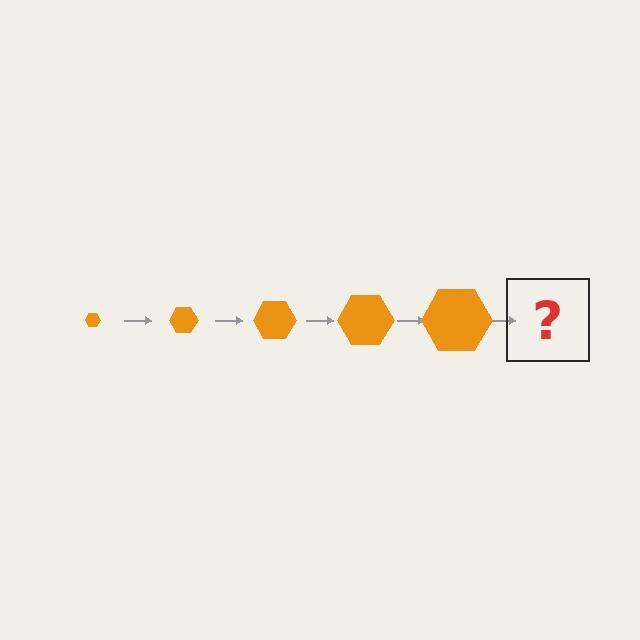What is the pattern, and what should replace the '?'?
The pattern is that the hexagon gets progressively larger each step. The '?' should be an orange hexagon, larger than the previous one.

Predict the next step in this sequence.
The next step is an orange hexagon, larger than the previous one.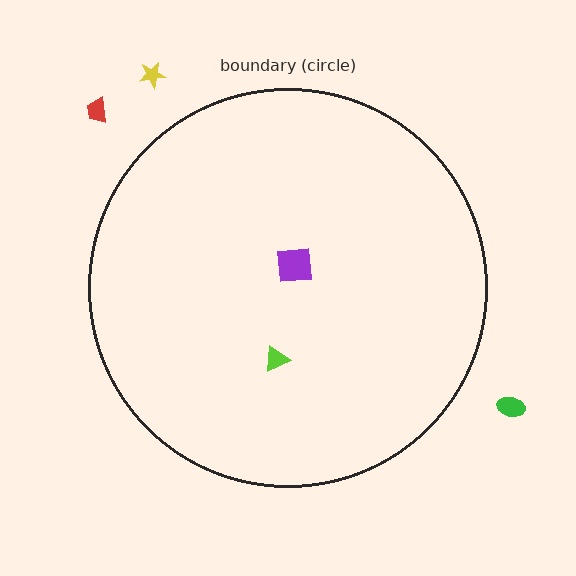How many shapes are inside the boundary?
2 inside, 3 outside.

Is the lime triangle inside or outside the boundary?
Inside.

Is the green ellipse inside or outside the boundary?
Outside.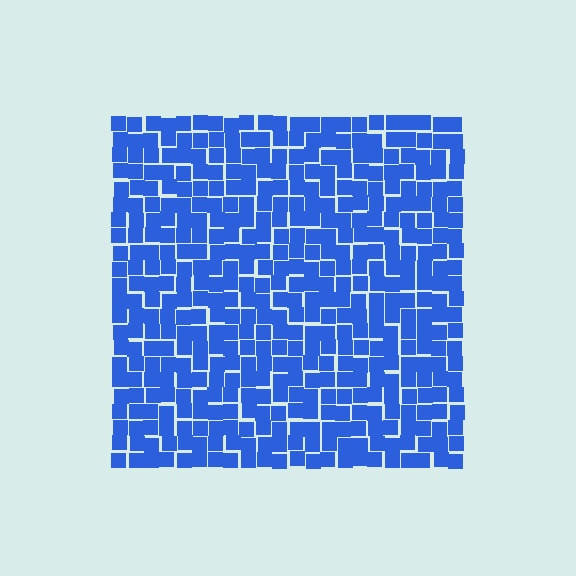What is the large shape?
The large shape is a square.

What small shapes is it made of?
It is made of small squares.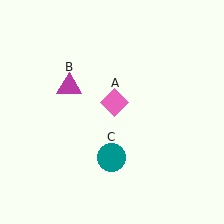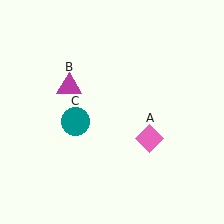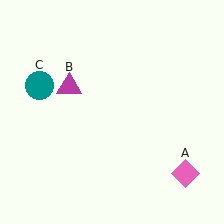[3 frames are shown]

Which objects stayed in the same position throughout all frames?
Magenta triangle (object B) remained stationary.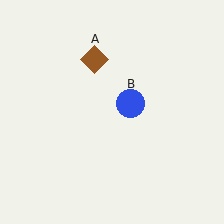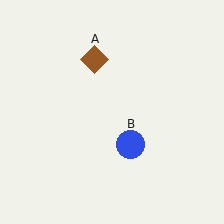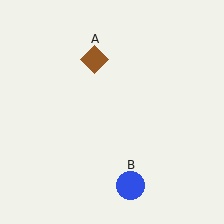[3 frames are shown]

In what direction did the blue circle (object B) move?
The blue circle (object B) moved down.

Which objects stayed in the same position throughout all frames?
Brown diamond (object A) remained stationary.